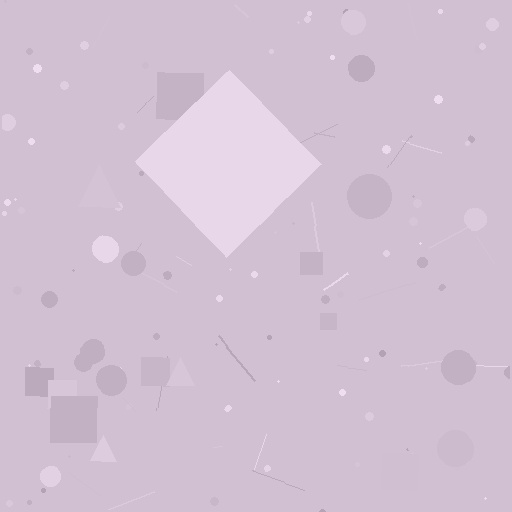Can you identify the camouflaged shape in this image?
The camouflaged shape is a diamond.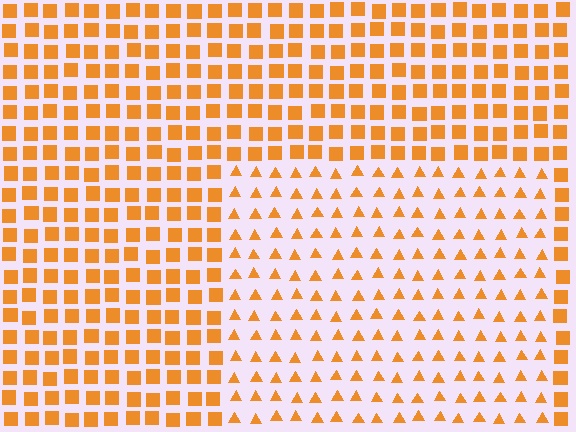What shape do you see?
I see a rectangle.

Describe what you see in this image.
The image is filled with small orange elements arranged in a uniform grid. A rectangle-shaped region contains triangles, while the surrounding area contains squares. The boundary is defined purely by the change in element shape.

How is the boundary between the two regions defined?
The boundary is defined by a change in element shape: triangles inside vs. squares outside. All elements share the same color and spacing.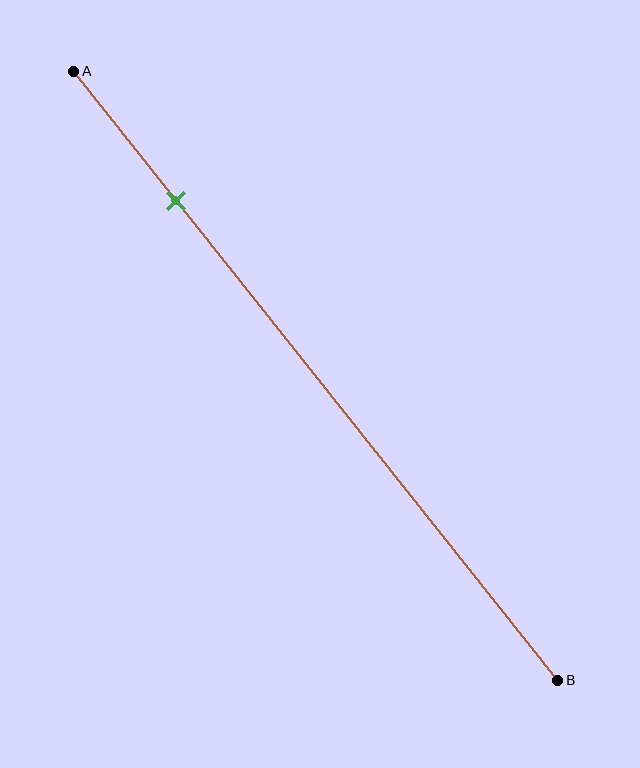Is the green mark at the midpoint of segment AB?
No, the mark is at about 20% from A, not at the 50% midpoint.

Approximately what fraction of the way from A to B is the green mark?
The green mark is approximately 20% of the way from A to B.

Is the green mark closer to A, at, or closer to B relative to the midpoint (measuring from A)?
The green mark is closer to point A than the midpoint of segment AB.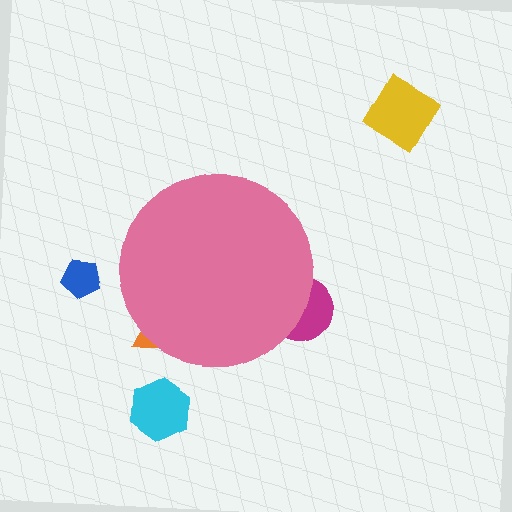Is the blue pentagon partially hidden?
No, the blue pentagon is fully visible.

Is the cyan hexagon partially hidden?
No, the cyan hexagon is fully visible.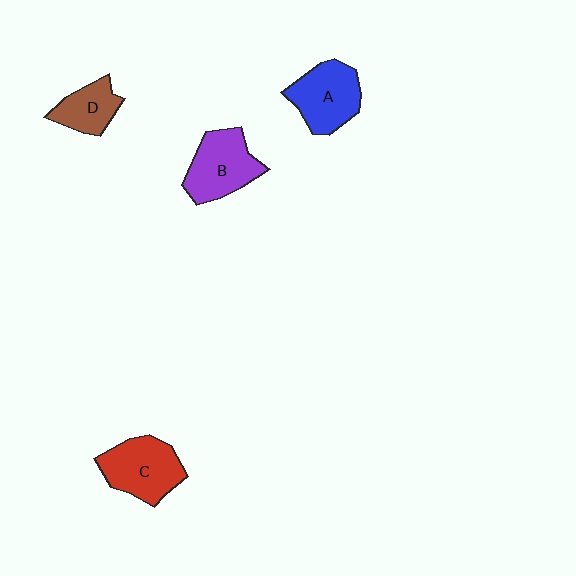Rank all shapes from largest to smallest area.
From largest to smallest: C (red), B (purple), A (blue), D (brown).